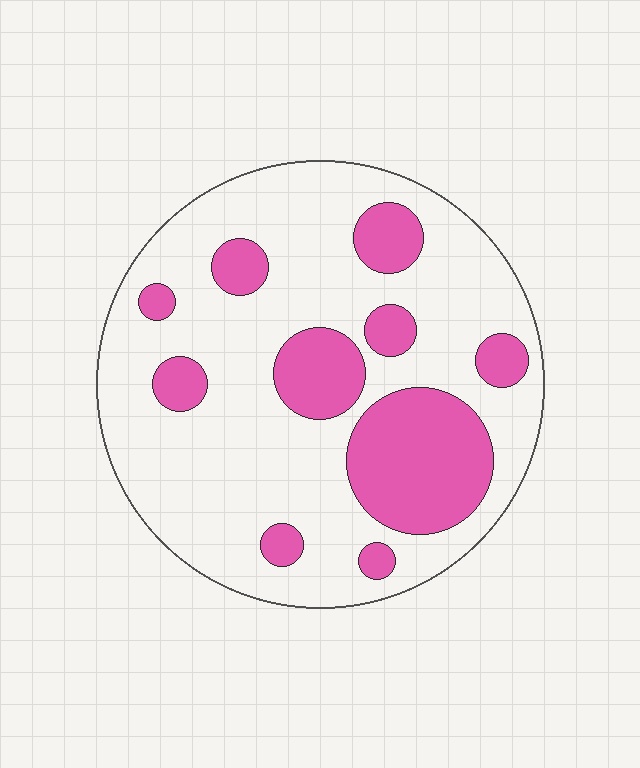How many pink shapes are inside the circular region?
10.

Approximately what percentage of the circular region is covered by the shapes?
Approximately 25%.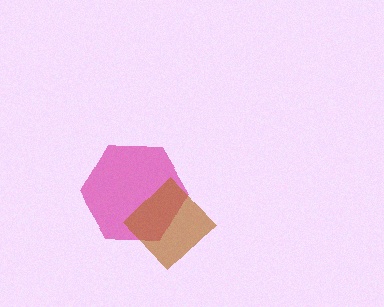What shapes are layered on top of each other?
The layered shapes are: a magenta hexagon, a brown diamond.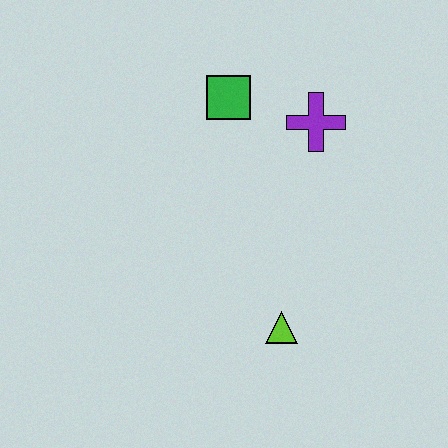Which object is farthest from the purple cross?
The lime triangle is farthest from the purple cross.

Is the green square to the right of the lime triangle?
No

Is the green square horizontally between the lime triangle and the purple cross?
No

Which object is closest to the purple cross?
The green square is closest to the purple cross.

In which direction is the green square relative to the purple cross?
The green square is to the left of the purple cross.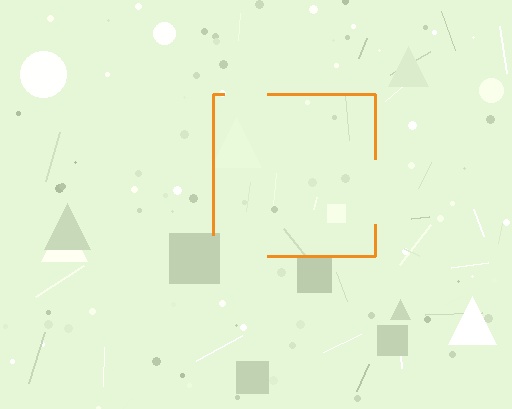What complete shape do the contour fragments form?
The contour fragments form a square.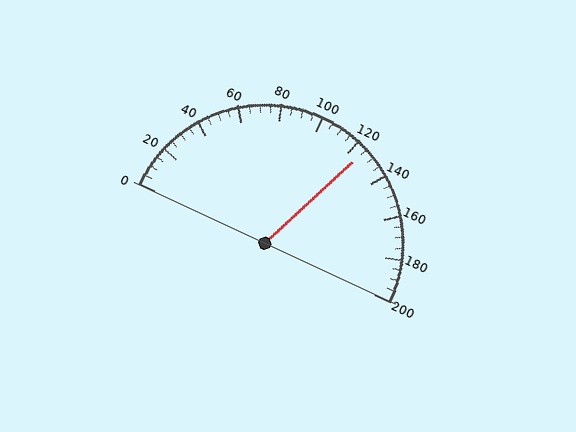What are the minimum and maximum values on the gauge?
The gauge ranges from 0 to 200.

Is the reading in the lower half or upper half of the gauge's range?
The reading is in the upper half of the range (0 to 200).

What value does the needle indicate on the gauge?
The needle indicates approximately 125.